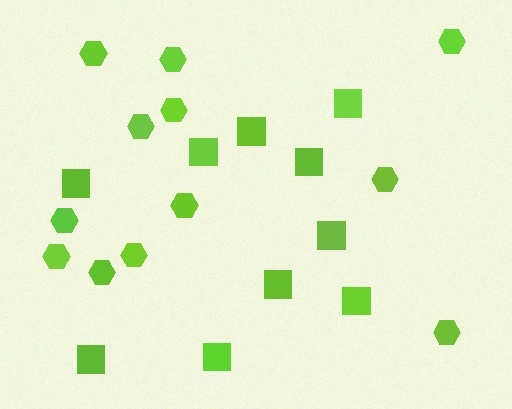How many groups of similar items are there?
There are 2 groups: one group of hexagons (12) and one group of squares (10).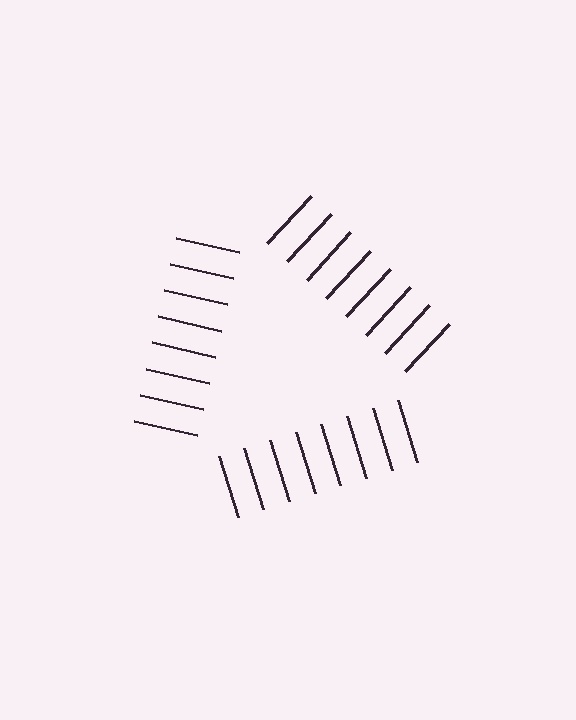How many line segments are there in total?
24 — 8 along each of the 3 edges.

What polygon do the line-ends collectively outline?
An illusory triangle — the line segments terminate on its edges but no continuous stroke is drawn.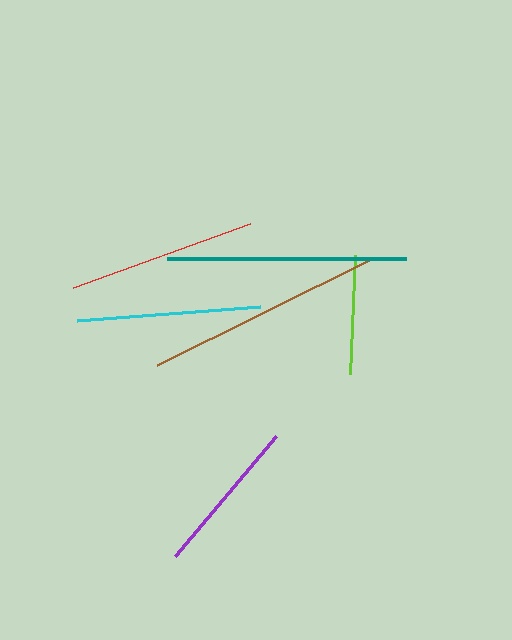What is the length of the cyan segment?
The cyan segment is approximately 184 pixels long.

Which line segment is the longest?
The brown line is the longest at approximately 239 pixels.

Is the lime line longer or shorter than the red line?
The red line is longer than the lime line.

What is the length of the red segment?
The red segment is approximately 188 pixels long.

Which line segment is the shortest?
The lime line is the shortest at approximately 119 pixels.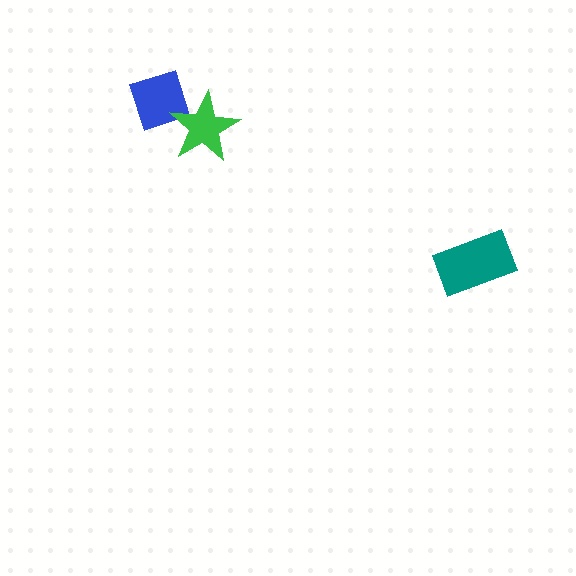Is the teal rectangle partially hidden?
No, no other shape covers it.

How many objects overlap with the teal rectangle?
0 objects overlap with the teal rectangle.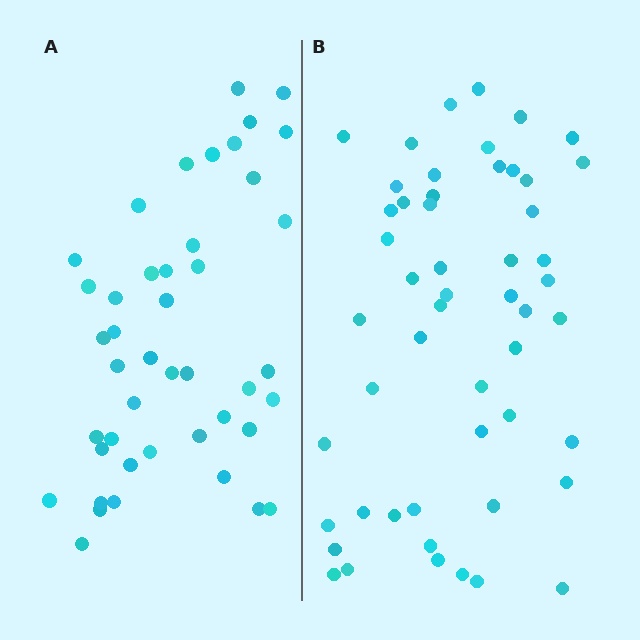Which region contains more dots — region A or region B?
Region B (the right region) has more dots.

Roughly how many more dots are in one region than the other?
Region B has roughly 8 or so more dots than region A.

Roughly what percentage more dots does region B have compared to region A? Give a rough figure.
About 20% more.